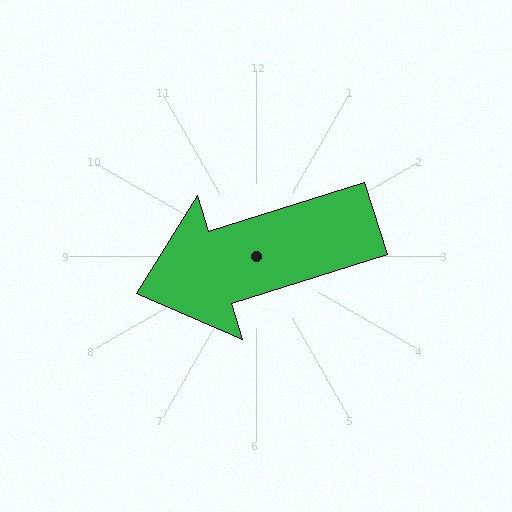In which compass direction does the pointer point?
West.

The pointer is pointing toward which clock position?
Roughly 8 o'clock.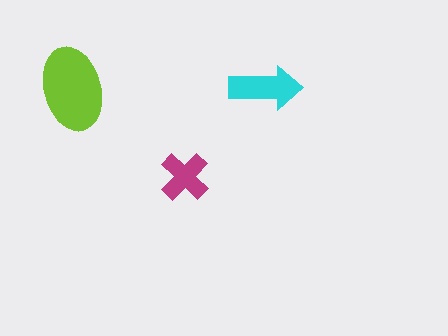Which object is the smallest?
The magenta cross.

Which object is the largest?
The lime ellipse.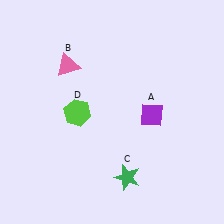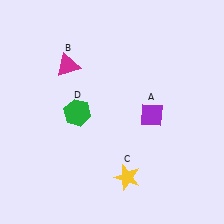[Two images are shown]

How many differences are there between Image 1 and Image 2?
There are 3 differences between the two images.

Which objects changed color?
B changed from pink to magenta. C changed from green to yellow. D changed from lime to green.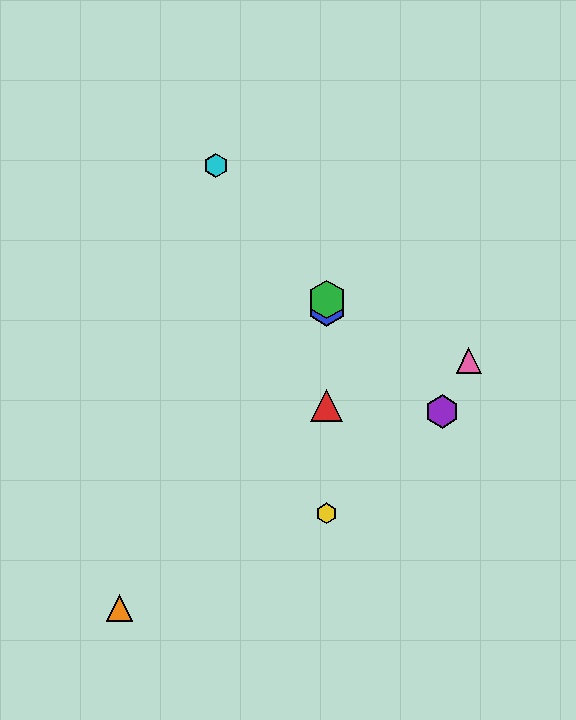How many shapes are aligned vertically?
4 shapes (the red triangle, the blue hexagon, the green hexagon, the yellow hexagon) are aligned vertically.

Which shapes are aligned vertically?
The red triangle, the blue hexagon, the green hexagon, the yellow hexagon are aligned vertically.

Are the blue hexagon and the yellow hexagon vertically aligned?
Yes, both are at x≈327.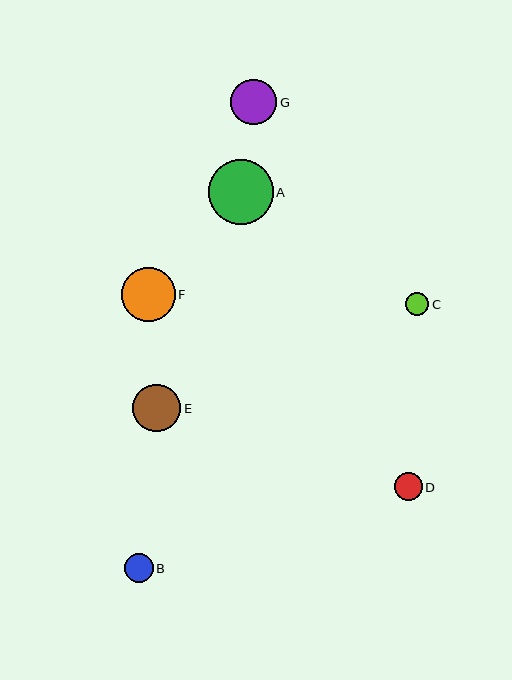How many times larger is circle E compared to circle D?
Circle E is approximately 1.7 times the size of circle D.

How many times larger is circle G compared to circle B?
Circle G is approximately 1.6 times the size of circle B.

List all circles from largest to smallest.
From largest to smallest: A, F, E, G, B, D, C.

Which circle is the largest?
Circle A is the largest with a size of approximately 65 pixels.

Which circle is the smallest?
Circle C is the smallest with a size of approximately 23 pixels.